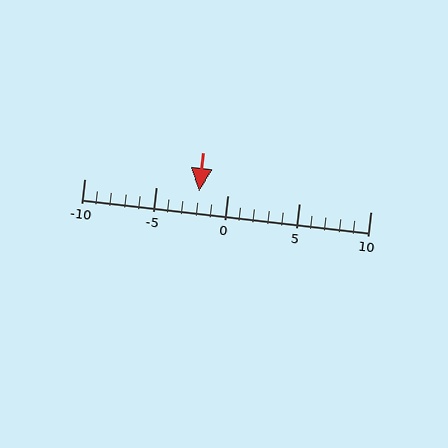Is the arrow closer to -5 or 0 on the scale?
The arrow is closer to 0.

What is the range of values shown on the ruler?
The ruler shows values from -10 to 10.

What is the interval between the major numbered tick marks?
The major tick marks are spaced 5 units apart.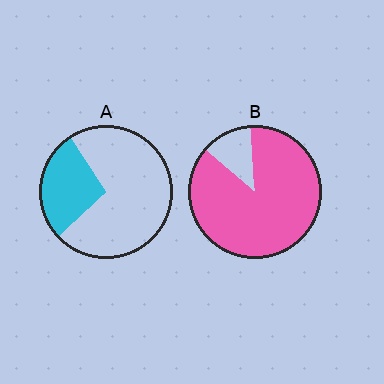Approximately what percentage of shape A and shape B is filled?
A is approximately 30% and B is approximately 90%.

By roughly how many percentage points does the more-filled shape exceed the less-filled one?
By roughly 60 percentage points (B over A).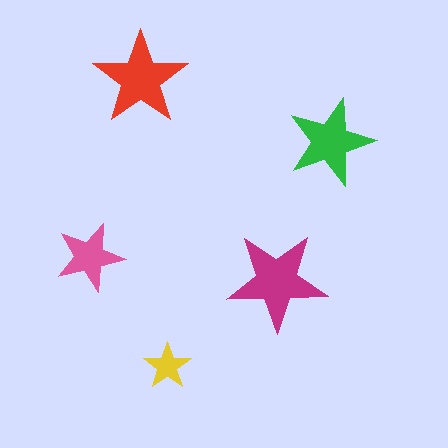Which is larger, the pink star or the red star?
The red one.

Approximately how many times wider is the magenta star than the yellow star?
About 2 times wider.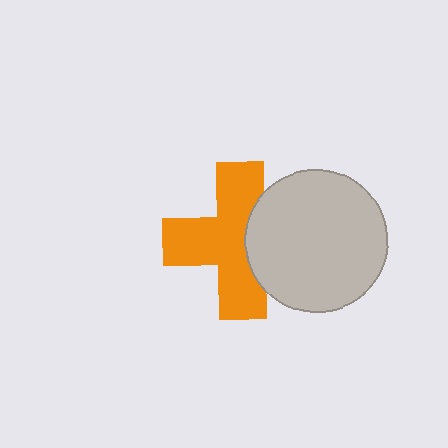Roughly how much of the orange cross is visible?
Most of it is visible (roughly 68%).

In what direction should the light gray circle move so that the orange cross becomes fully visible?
The light gray circle should move right. That is the shortest direction to clear the overlap and leave the orange cross fully visible.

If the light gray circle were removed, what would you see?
You would see the complete orange cross.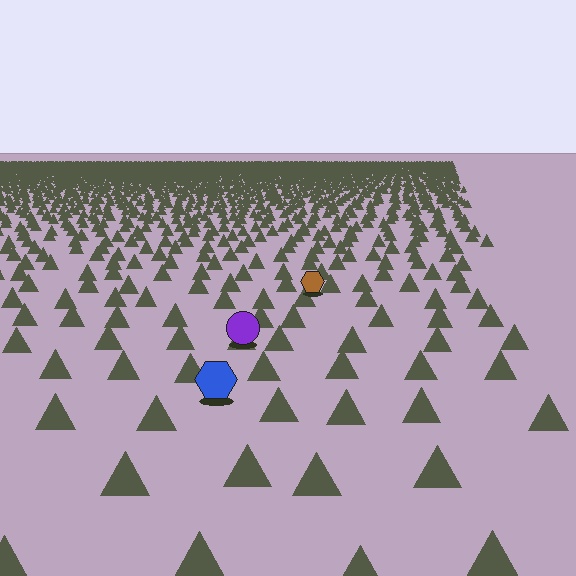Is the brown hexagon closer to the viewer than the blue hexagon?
No. The blue hexagon is closer — you can tell from the texture gradient: the ground texture is coarser near it.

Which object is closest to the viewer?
The blue hexagon is closest. The texture marks near it are larger and more spread out.